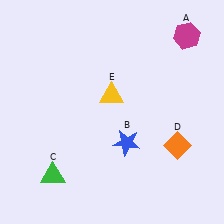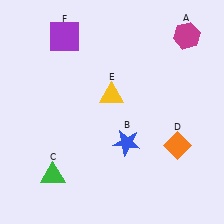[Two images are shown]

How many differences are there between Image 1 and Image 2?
There is 1 difference between the two images.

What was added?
A purple square (F) was added in Image 2.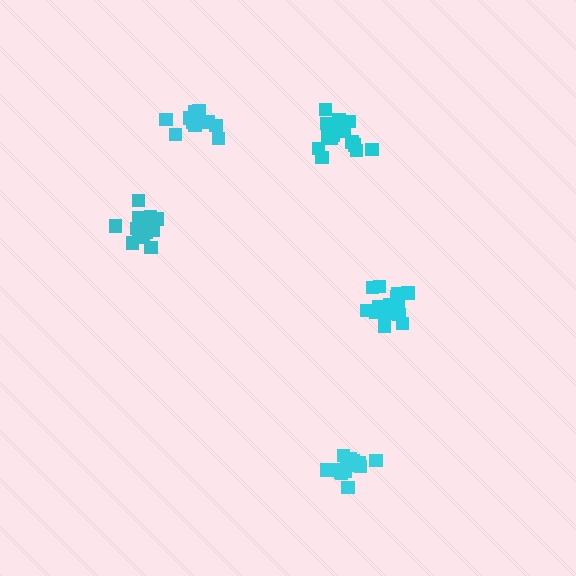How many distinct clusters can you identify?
There are 5 distinct clusters.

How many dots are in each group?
Group 1: 15 dots, Group 2: 14 dots, Group 3: 14 dots, Group 4: 15 dots, Group 5: 12 dots (70 total).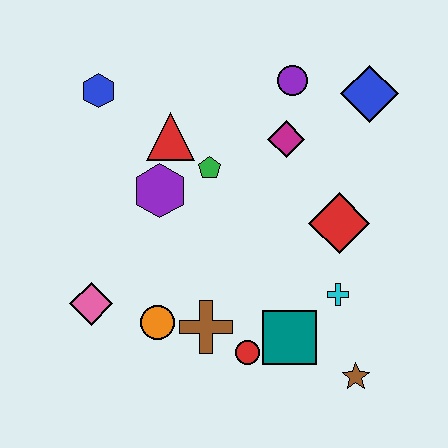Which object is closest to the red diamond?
The cyan cross is closest to the red diamond.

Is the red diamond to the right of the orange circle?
Yes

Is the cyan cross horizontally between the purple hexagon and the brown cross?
No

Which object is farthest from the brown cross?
The blue diamond is farthest from the brown cross.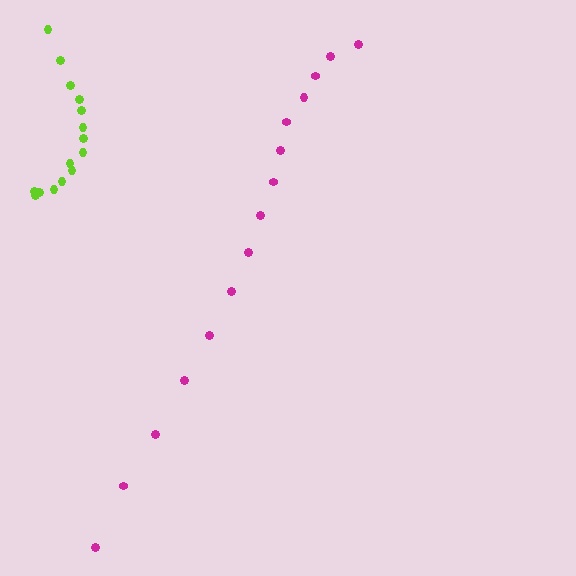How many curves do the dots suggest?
There are 2 distinct paths.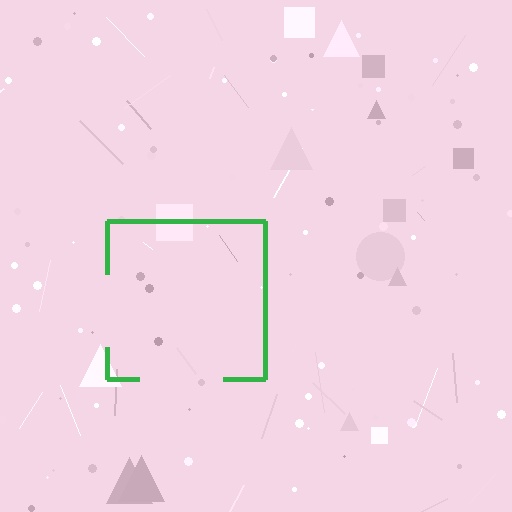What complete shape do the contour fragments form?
The contour fragments form a square.